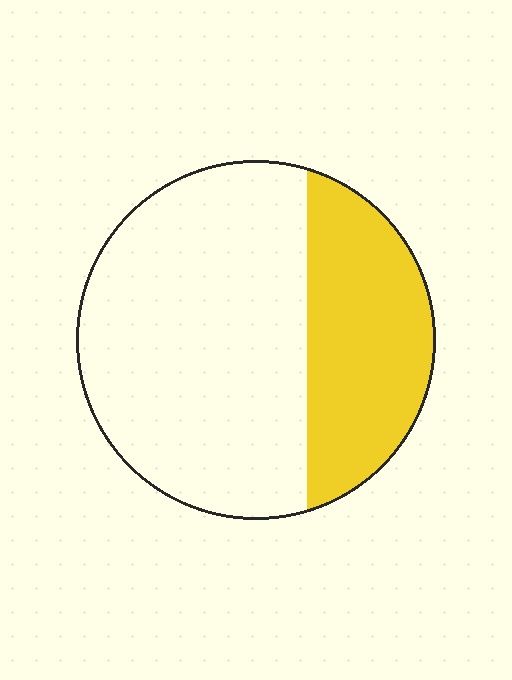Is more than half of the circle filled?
No.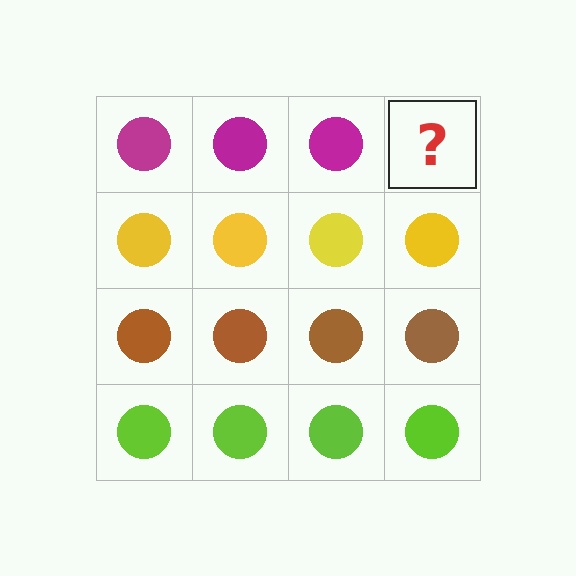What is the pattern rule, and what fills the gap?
The rule is that each row has a consistent color. The gap should be filled with a magenta circle.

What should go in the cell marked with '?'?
The missing cell should contain a magenta circle.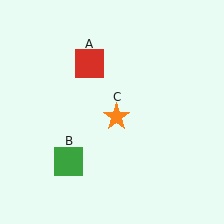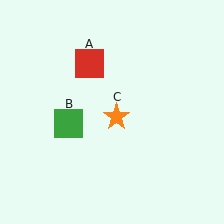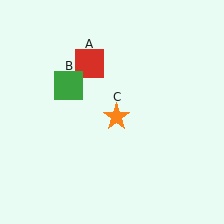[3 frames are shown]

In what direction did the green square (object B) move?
The green square (object B) moved up.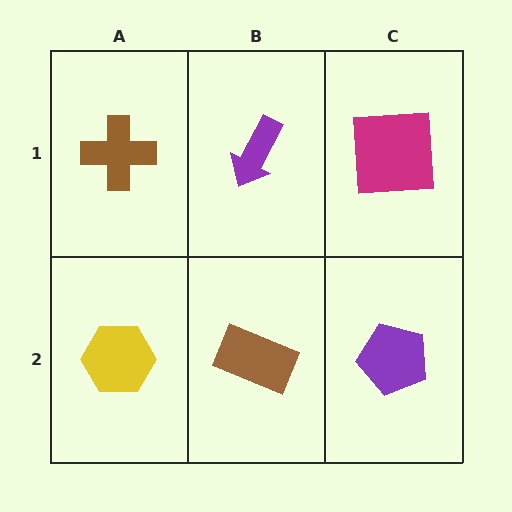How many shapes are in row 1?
3 shapes.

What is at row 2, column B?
A brown rectangle.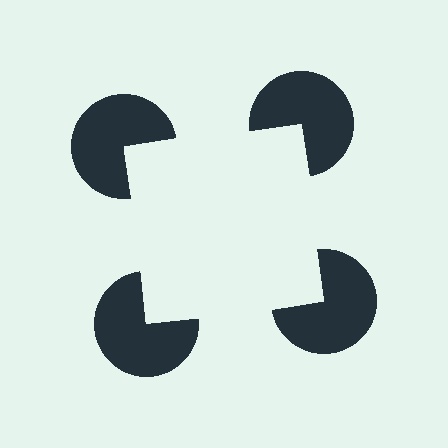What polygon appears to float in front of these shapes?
An illusory square — its edges are inferred from the aligned wedge cuts in the pac-man discs, not physically drawn.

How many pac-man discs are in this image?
There are 4 — one at each vertex of the illusory square.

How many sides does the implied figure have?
4 sides.